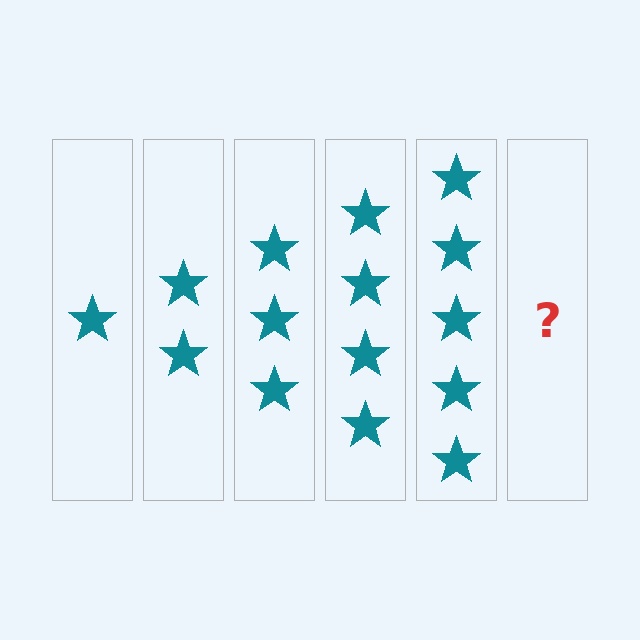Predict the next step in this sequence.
The next step is 6 stars.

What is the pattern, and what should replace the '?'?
The pattern is that each step adds one more star. The '?' should be 6 stars.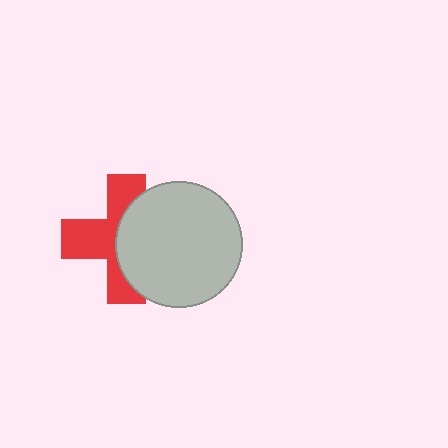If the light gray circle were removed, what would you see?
You would see the complete red cross.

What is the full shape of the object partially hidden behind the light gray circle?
The partially hidden object is a red cross.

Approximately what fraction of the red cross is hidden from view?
Roughly 48% of the red cross is hidden behind the light gray circle.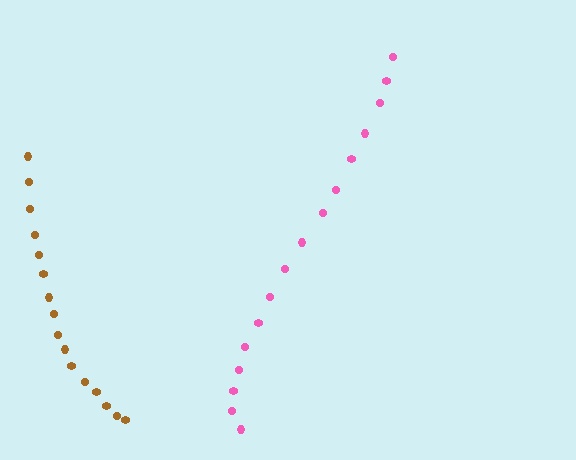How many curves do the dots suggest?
There are 2 distinct paths.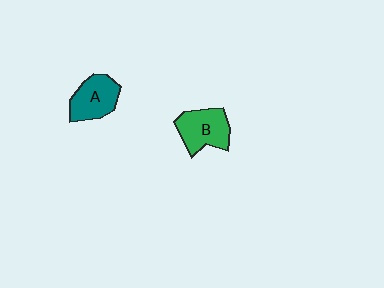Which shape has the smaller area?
Shape A (teal).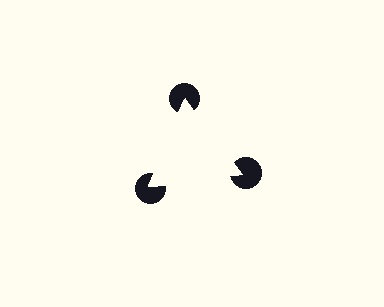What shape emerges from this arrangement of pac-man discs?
An illusory triangle — its edges are inferred from the aligned wedge cuts in the pac-man discs, not physically drawn.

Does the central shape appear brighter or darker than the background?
It typically appears slightly brighter than the background, even though no actual brightness change is drawn.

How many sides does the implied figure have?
3 sides.